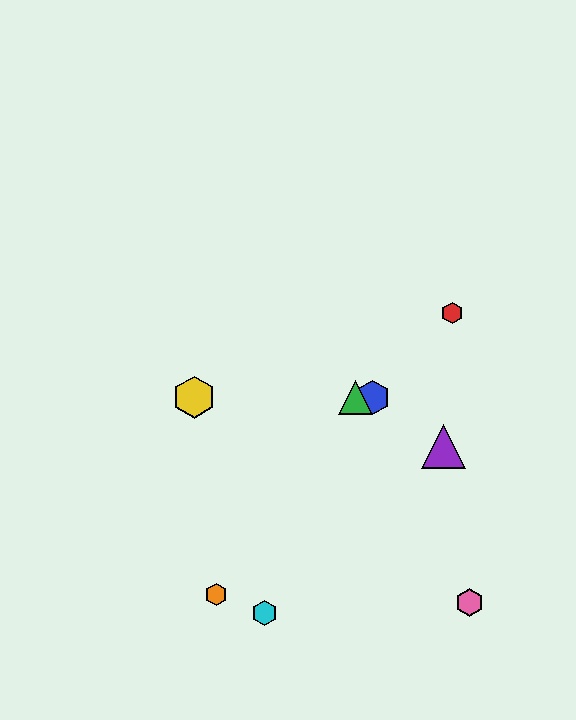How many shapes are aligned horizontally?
3 shapes (the blue hexagon, the green triangle, the yellow hexagon) are aligned horizontally.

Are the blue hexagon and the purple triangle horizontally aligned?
No, the blue hexagon is at y≈397 and the purple triangle is at y≈447.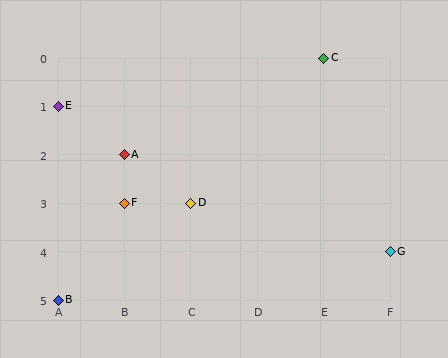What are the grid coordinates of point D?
Point D is at grid coordinates (C, 3).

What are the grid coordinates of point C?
Point C is at grid coordinates (E, 0).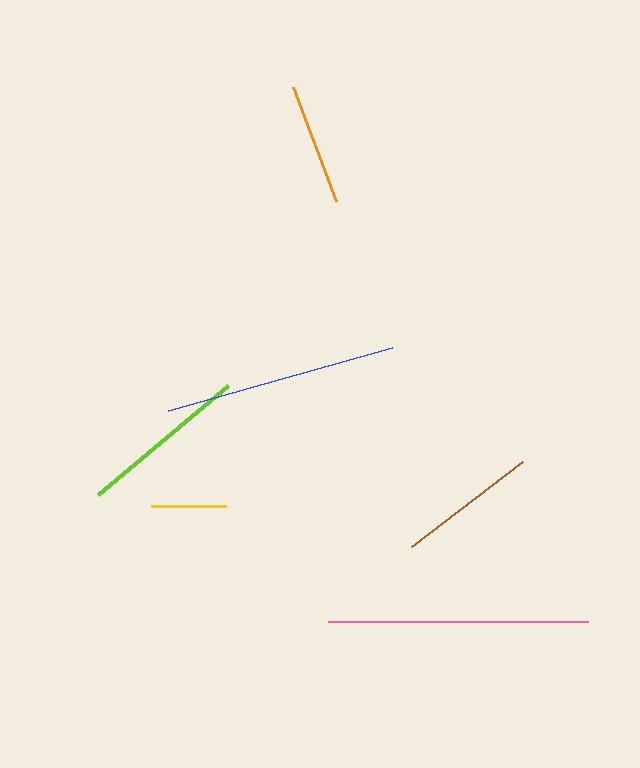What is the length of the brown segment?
The brown segment is approximately 140 pixels long.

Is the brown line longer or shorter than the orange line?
The brown line is longer than the orange line.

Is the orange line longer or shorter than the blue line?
The blue line is longer than the orange line.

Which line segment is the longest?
The pink line is the longest at approximately 260 pixels.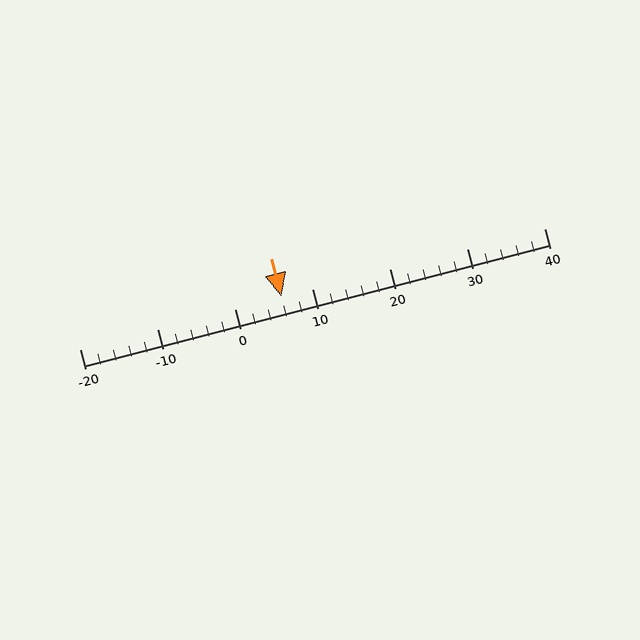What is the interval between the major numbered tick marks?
The major tick marks are spaced 10 units apart.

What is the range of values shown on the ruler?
The ruler shows values from -20 to 40.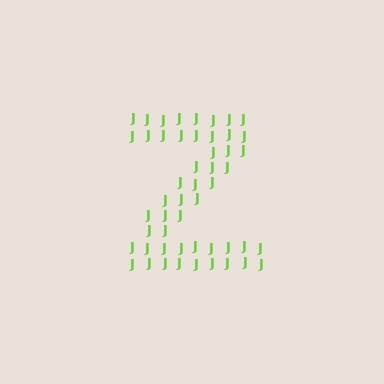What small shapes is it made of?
It is made of small letter J's.